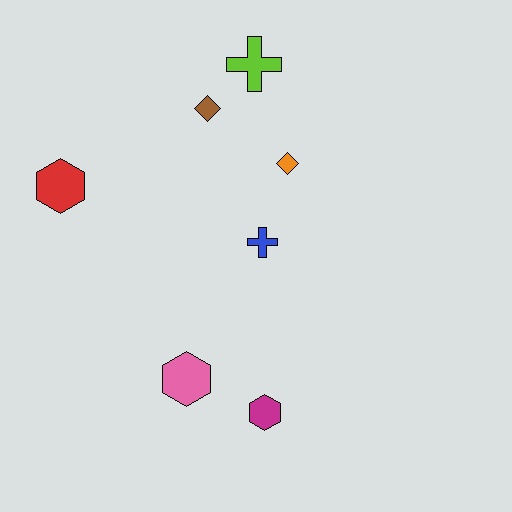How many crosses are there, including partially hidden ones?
There are 2 crosses.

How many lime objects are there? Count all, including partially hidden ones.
There is 1 lime object.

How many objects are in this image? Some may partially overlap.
There are 7 objects.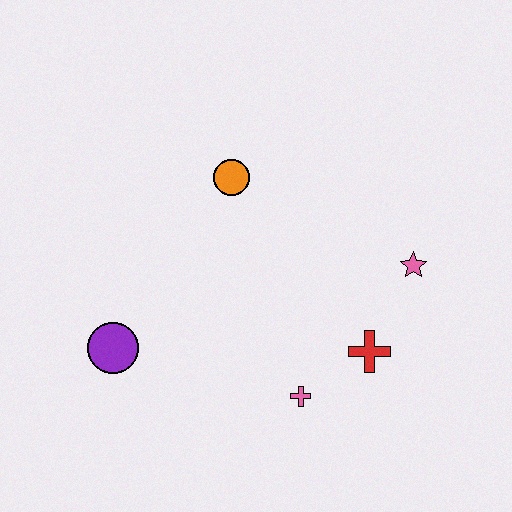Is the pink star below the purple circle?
No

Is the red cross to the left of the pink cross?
No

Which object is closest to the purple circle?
The pink cross is closest to the purple circle.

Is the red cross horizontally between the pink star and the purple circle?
Yes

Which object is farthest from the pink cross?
The orange circle is farthest from the pink cross.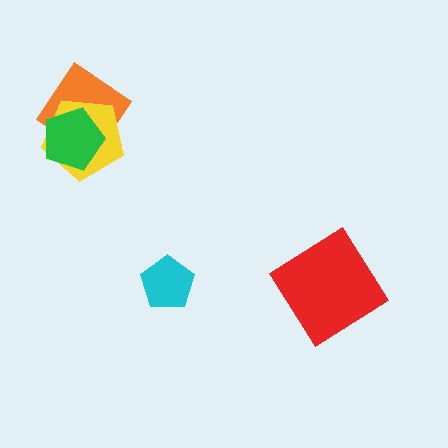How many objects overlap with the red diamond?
0 objects overlap with the red diamond.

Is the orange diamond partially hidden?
Yes, it is partially covered by another shape.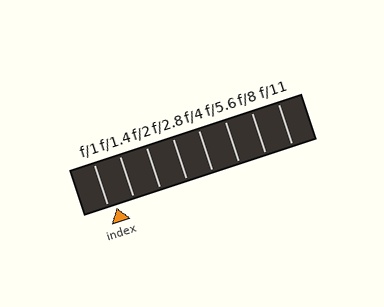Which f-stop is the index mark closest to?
The index mark is closest to f/1.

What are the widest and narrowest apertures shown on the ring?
The widest aperture shown is f/1 and the narrowest is f/11.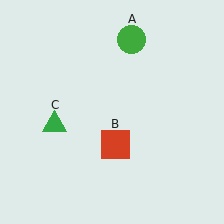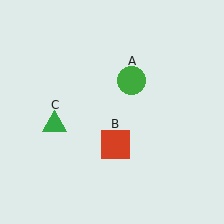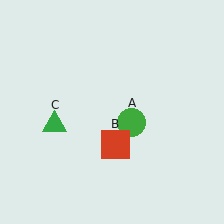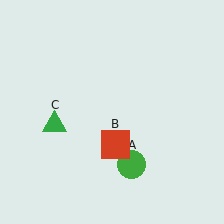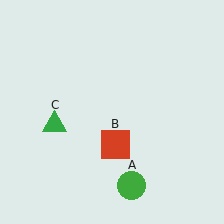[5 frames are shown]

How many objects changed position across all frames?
1 object changed position: green circle (object A).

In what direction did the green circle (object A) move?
The green circle (object A) moved down.